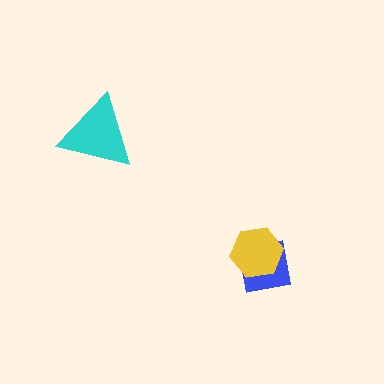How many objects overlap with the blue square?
1 object overlaps with the blue square.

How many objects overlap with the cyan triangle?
0 objects overlap with the cyan triangle.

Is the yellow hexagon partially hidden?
No, no other shape covers it.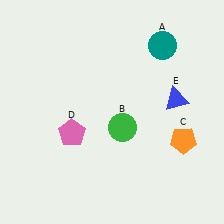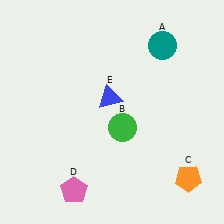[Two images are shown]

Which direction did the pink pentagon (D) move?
The pink pentagon (D) moved down.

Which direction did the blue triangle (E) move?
The blue triangle (E) moved left.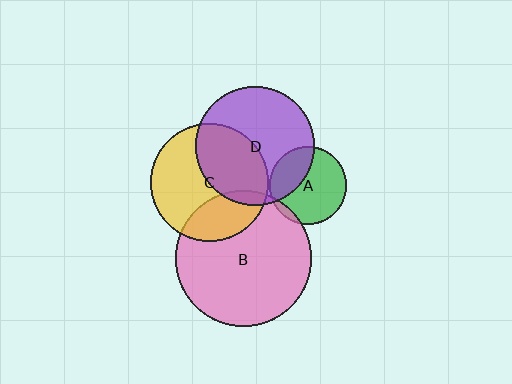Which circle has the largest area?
Circle B (pink).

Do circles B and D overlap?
Yes.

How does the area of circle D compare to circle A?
Approximately 2.3 times.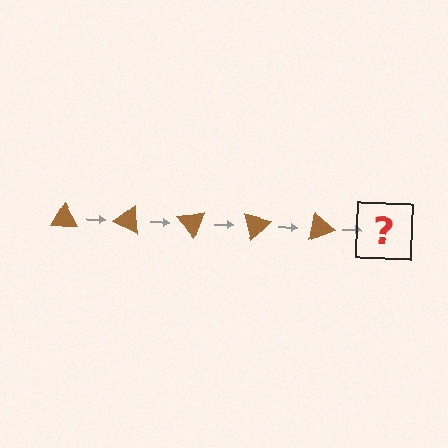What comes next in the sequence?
The next element should be a brown triangle rotated 125 degrees.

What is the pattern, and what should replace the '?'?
The pattern is that the triangle rotates 25 degrees each step. The '?' should be a brown triangle rotated 125 degrees.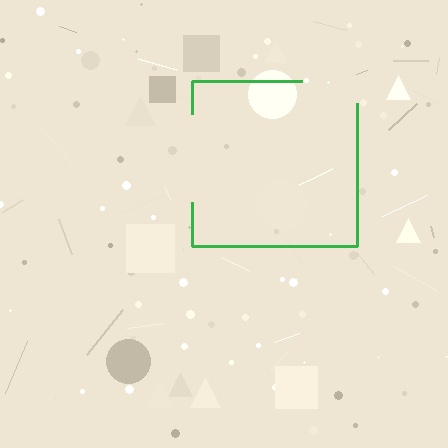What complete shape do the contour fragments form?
The contour fragments form a square.